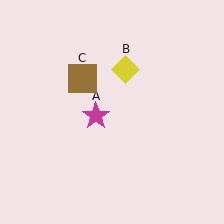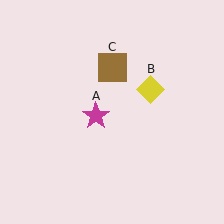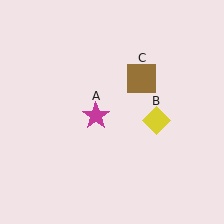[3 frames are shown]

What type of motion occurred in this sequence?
The yellow diamond (object B), brown square (object C) rotated clockwise around the center of the scene.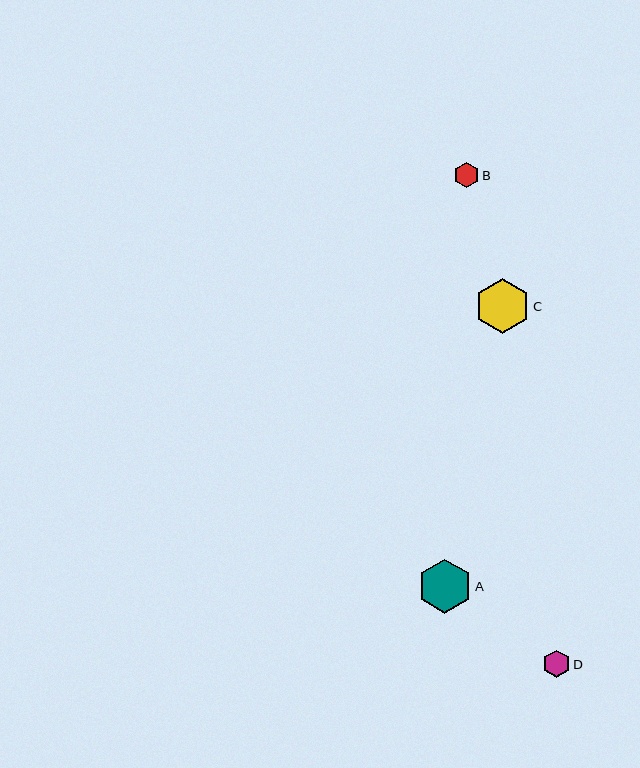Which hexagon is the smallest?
Hexagon B is the smallest with a size of approximately 25 pixels.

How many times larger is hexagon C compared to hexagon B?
Hexagon C is approximately 2.2 times the size of hexagon B.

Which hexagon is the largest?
Hexagon C is the largest with a size of approximately 55 pixels.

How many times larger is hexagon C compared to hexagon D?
Hexagon C is approximately 2.0 times the size of hexagon D.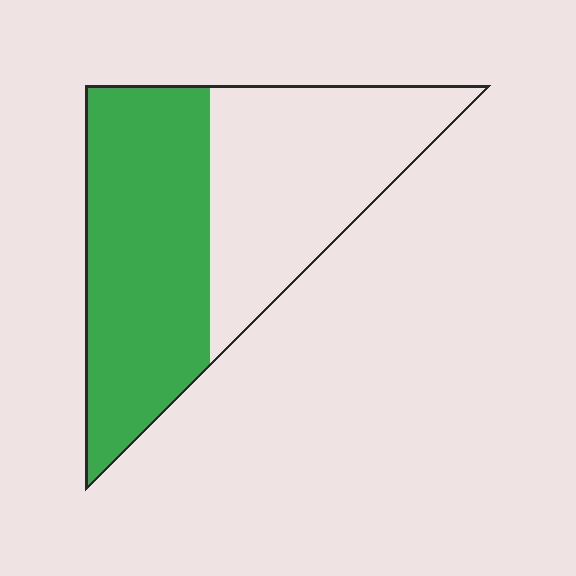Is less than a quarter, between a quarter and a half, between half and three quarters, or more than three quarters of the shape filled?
Between half and three quarters.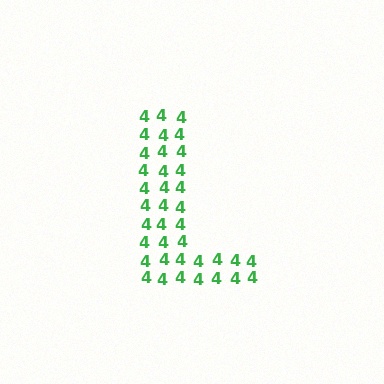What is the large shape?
The large shape is the letter L.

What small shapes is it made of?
It is made of small digit 4's.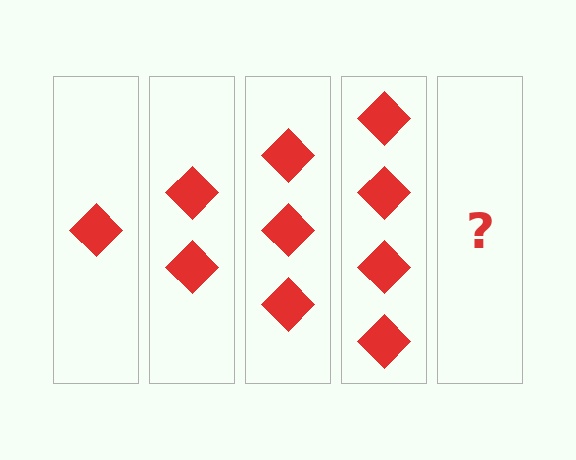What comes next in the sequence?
The next element should be 5 diamonds.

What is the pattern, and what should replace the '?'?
The pattern is that each step adds one more diamond. The '?' should be 5 diamonds.